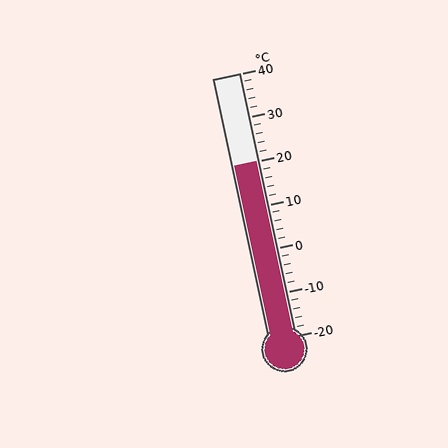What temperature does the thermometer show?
The thermometer shows approximately 20°C.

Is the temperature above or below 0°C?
The temperature is above 0°C.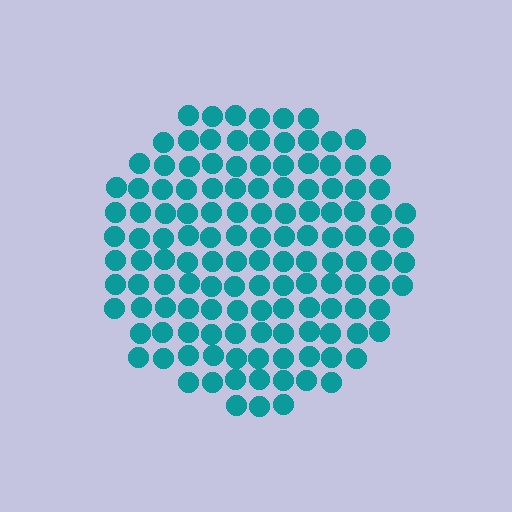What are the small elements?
The small elements are circles.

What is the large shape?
The large shape is a circle.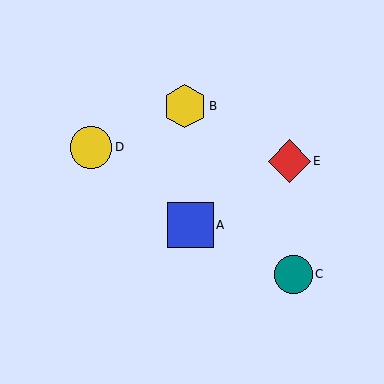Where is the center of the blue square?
The center of the blue square is at (190, 225).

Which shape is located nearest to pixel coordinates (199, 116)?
The yellow hexagon (labeled B) at (185, 106) is nearest to that location.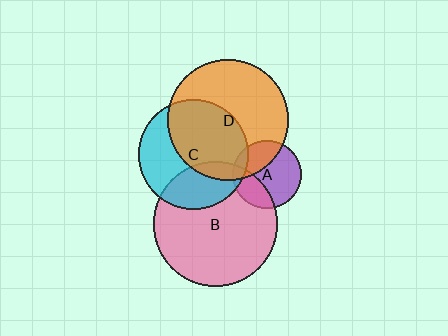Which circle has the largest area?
Circle B (pink).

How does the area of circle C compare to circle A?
Approximately 2.6 times.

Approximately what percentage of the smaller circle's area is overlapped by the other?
Approximately 30%.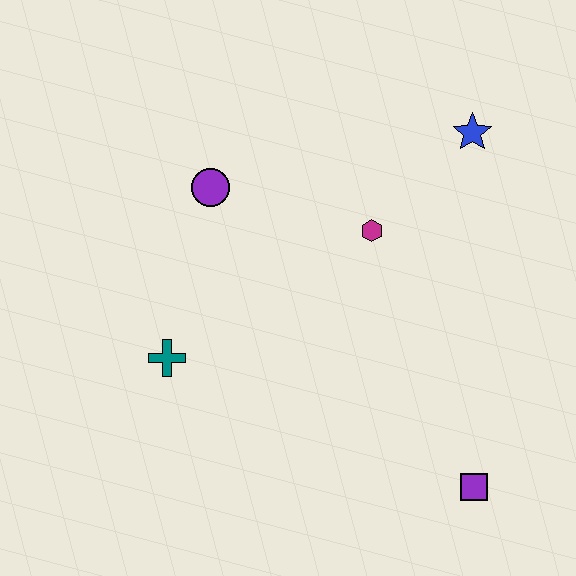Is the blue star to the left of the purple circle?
No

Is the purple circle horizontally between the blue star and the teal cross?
Yes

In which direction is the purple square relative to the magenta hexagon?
The purple square is below the magenta hexagon.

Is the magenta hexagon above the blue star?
No